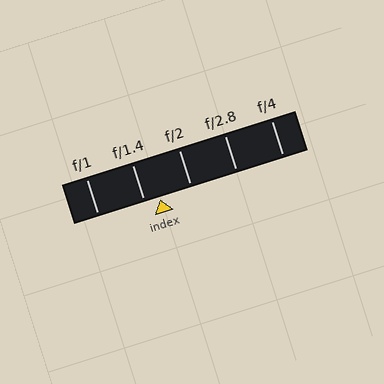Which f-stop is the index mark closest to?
The index mark is closest to f/1.4.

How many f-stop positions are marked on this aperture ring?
There are 5 f-stop positions marked.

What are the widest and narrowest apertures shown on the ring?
The widest aperture shown is f/1 and the narrowest is f/4.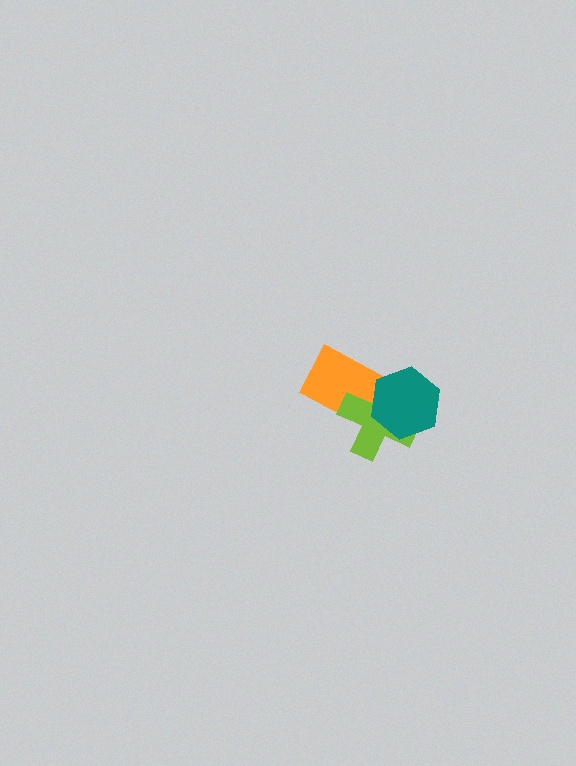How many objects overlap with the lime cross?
2 objects overlap with the lime cross.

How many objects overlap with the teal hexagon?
2 objects overlap with the teal hexagon.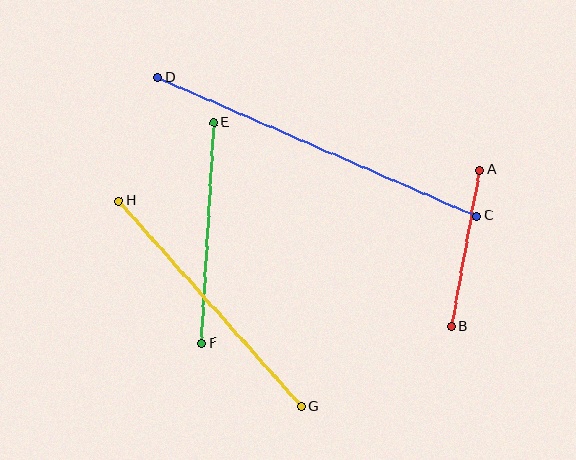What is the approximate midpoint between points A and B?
The midpoint is at approximately (466, 248) pixels.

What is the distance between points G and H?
The distance is approximately 275 pixels.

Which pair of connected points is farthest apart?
Points C and D are farthest apart.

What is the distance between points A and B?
The distance is approximately 159 pixels.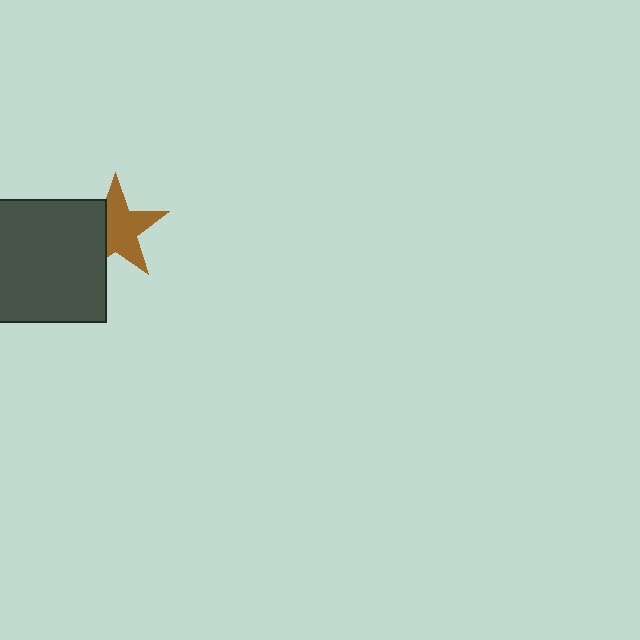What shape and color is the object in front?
The object in front is a dark gray square.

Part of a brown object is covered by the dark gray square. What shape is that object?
It is a star.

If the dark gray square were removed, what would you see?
You would see the complete brown star.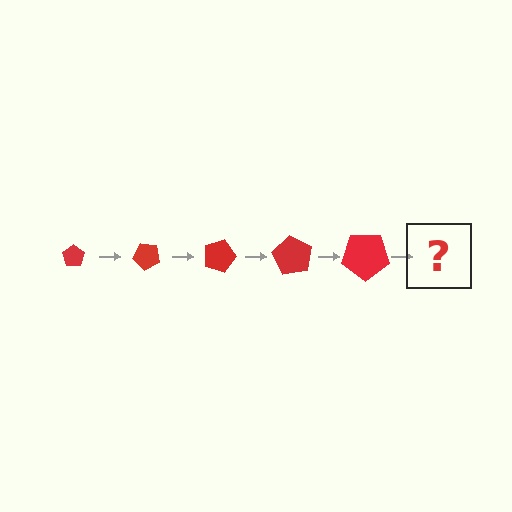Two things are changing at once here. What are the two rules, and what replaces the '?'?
The two rules are that the pentagon grows larger each step and it rotates 45 degrees each step. The '?' should be a pentagon, larger than the previous one and rotated 225 degrees from the start.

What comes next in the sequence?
The next element should be a pentagon, larger than the previous one and rotated 225 degrees from the start.